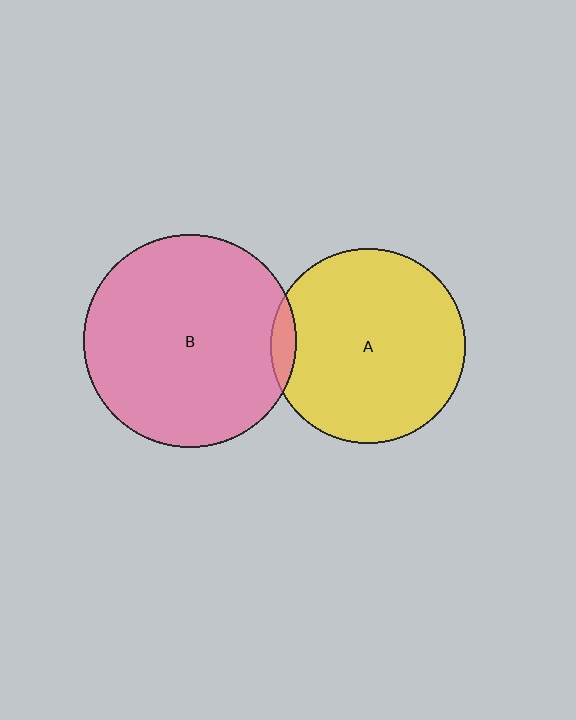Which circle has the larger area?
Circle B (pink).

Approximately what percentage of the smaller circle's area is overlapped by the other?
Approximately 5%.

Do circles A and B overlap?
Yes.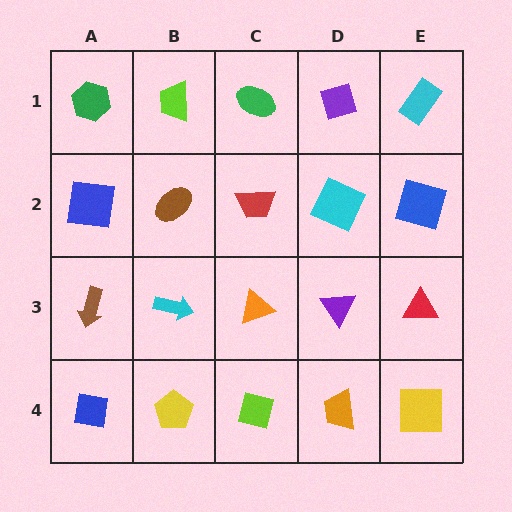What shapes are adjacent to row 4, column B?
A cyan arrow (row 3, column B), a blue square (row 4, column A), a lime square (row 4, column C).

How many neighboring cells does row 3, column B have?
4.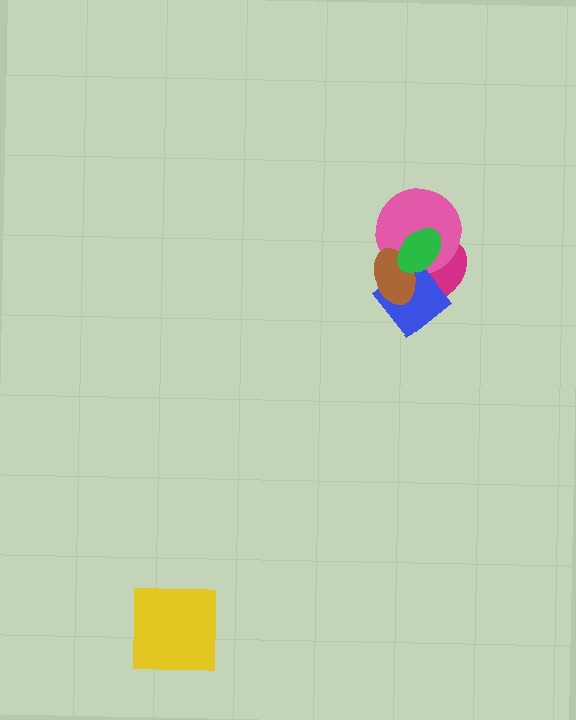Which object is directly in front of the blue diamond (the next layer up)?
The brown ellipse is directly in front of the blue diamond.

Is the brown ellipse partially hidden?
Yes, it is partially covered by another shape.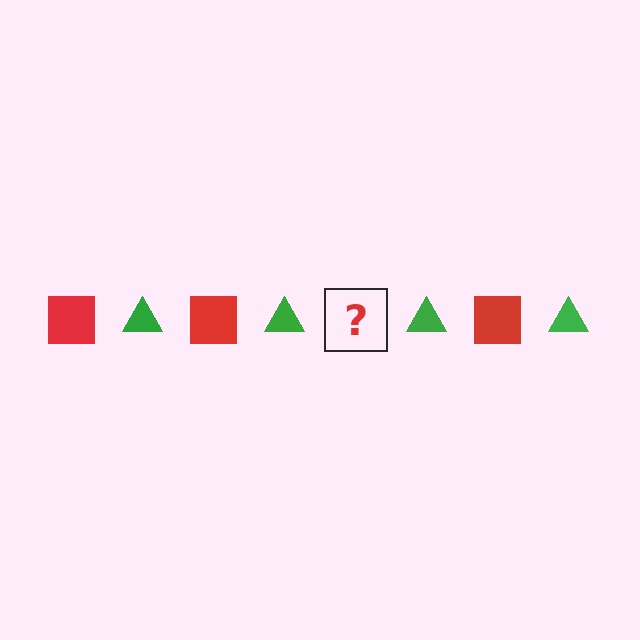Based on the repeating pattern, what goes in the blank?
The blank should be a red square.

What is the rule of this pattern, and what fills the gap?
The rule is that the pattern alternates between red square and green triangle. The gap should be filled with a red square.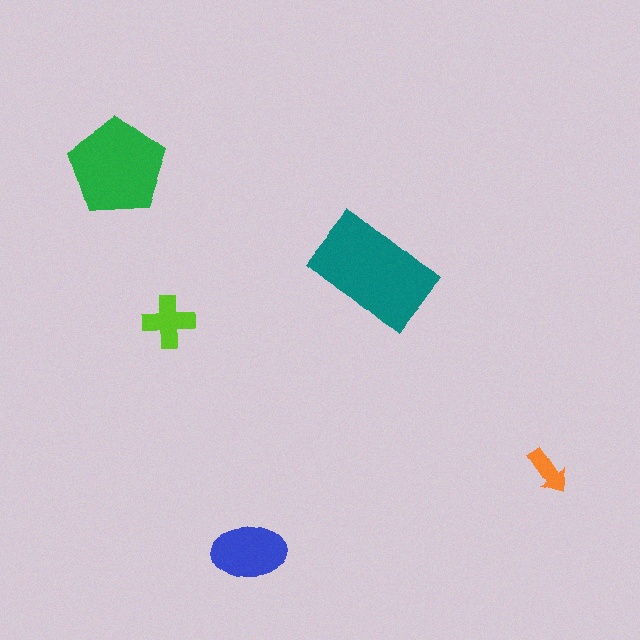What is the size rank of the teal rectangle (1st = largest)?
1st.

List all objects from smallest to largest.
The orange arrow, the lime cross, the blue ellipse, the green pentagon, the teal rectangle.